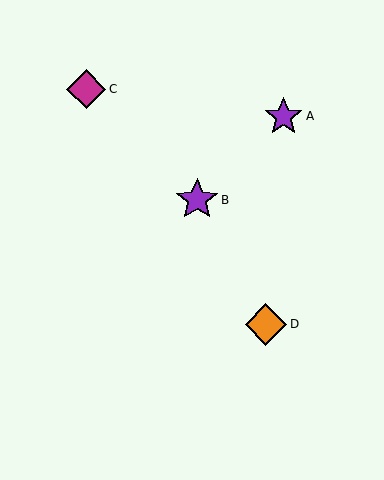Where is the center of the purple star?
The center of the purple star is at (197, 200).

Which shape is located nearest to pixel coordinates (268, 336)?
The orange diamond (labeled D) at (266, 324) is nearest to that location.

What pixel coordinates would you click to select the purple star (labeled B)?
Click at (197, 200) to select the purple star B.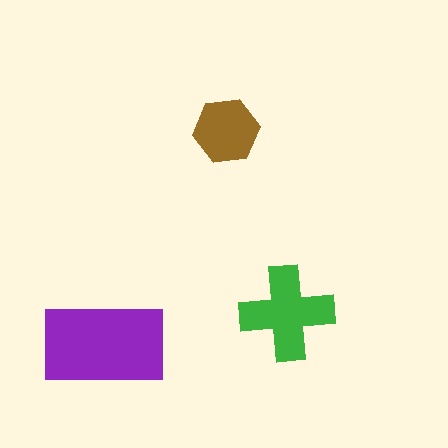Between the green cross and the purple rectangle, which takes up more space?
The purple rectangle.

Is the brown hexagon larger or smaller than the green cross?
Smaller.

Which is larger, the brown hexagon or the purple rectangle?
The purple rectangle.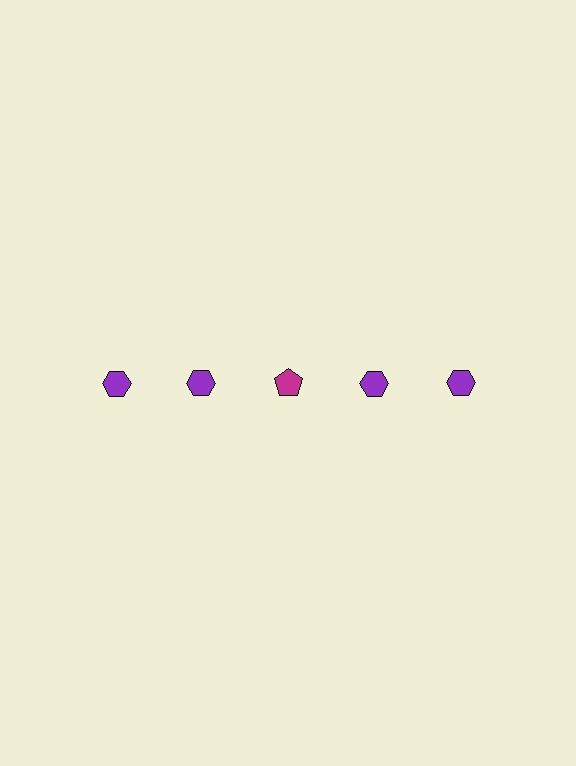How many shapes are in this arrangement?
There are 5 shapes arranged in a grid pattern.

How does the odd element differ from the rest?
It differs in both color (magenta instead of purple) and shape (pentagon instead of hexagon).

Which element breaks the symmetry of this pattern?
The magenta pentagon in the top row, center column breaks the symmetry. All other shapes are purple hexagons.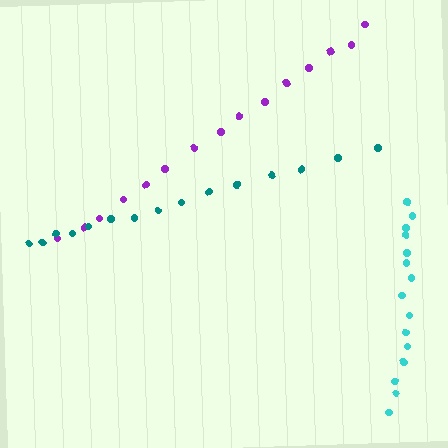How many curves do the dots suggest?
There are 3 distinct paths.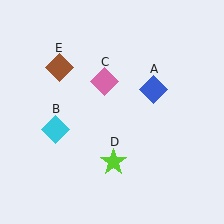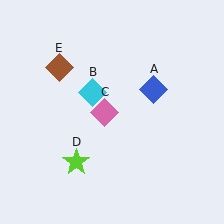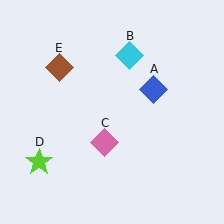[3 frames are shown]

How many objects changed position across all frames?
3 objects changed position: cyan diamond (object B), pink diamond (object C), lime star (object D).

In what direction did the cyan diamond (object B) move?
The cyan diamond (object B) moved up and to the right.